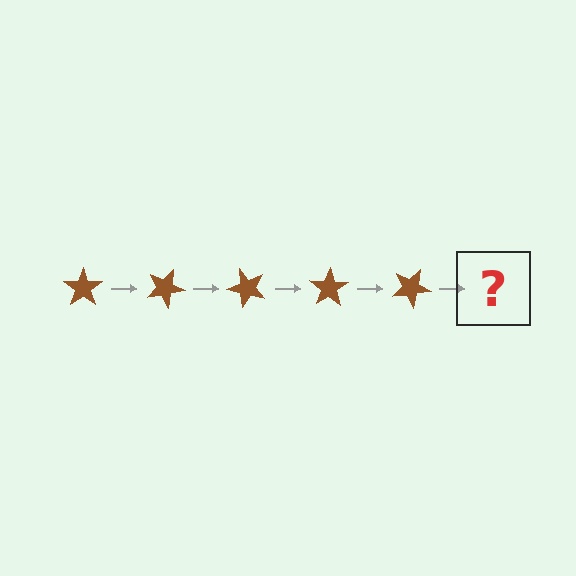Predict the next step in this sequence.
The next step is a brown star rotated 125 degrees.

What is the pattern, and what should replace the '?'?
The pattern is that the star rotates 25 degrees each step. The '?' should be a brown star rotated 125 degrees.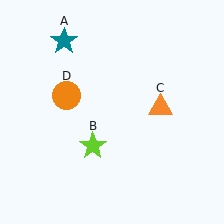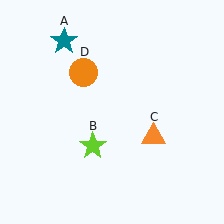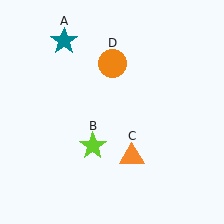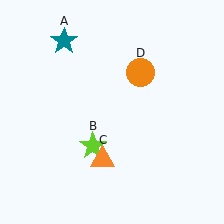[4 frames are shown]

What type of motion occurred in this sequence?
The orange triangle (object C), orange circle (object D) rotated clockwise around the center of the scene.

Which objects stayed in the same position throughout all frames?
Teal star (object A) and lime star (object B) remained stationary.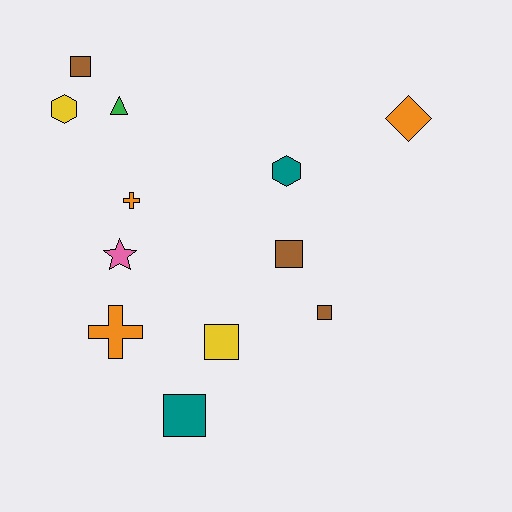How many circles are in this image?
There are no circles.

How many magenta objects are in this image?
There are no magenta objects.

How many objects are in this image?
There are 12 objects.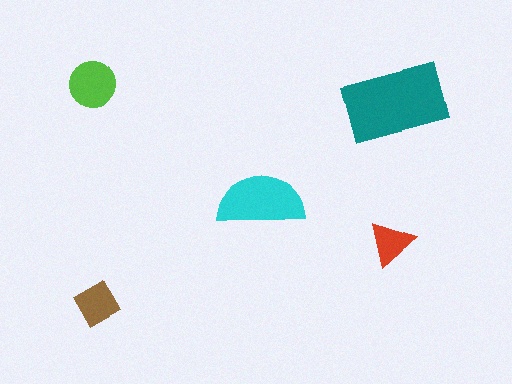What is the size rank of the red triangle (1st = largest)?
5th.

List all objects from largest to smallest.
The teal rectangle, the cyan semicircle, the lime circle, the brown diamond, the red triangle.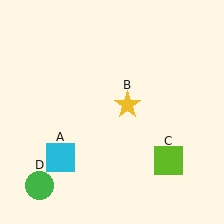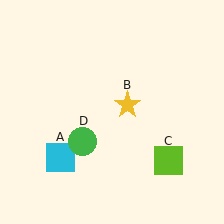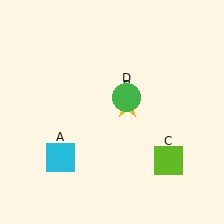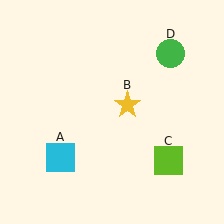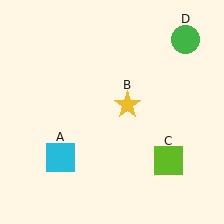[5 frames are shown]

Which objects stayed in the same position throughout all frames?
Cyan square (object A) and yellow star (object B) and lime square (object C) remained stationary.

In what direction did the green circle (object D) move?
The green circle (object D) moved up and to the right.